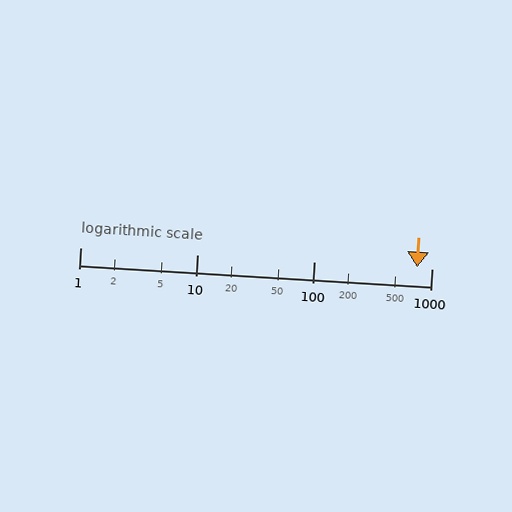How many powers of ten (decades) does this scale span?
The scale spans 3 decades, from 1 to 1000.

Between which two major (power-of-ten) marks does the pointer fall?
The pointer is between 100 and 1000.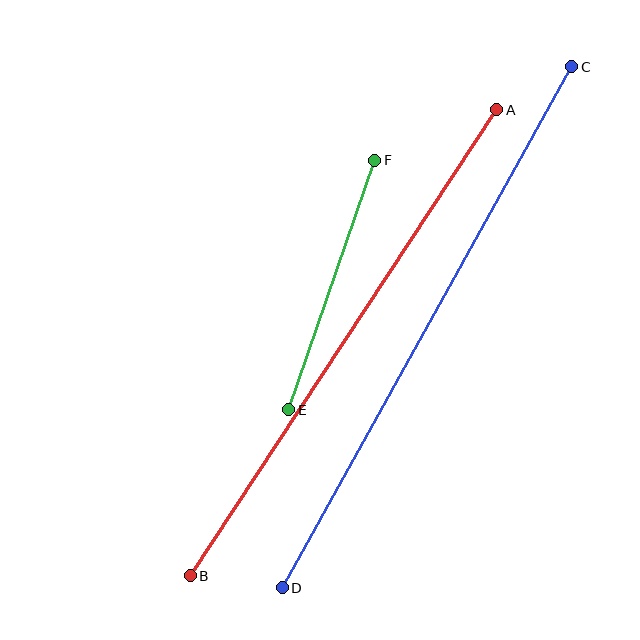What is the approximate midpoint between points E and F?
The midpoint is at approximately (332, 285) pixels.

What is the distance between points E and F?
The distance is approximately 264 pixels.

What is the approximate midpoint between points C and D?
The midpoint is at approximately (427, 327) pixels.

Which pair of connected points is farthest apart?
Points C and D are farthest apart.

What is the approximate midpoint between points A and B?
The midpoint is at approximately (344, 343) pixels.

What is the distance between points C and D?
The distance is approximately 596 pixels.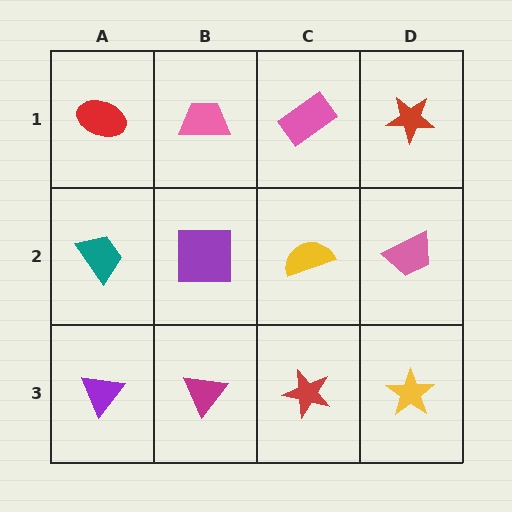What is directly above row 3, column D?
A pink trapezoid.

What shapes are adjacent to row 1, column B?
A purple square (row 2, column B), a red ellipse (row 1, column A), a pink rectangle (row 1, column C).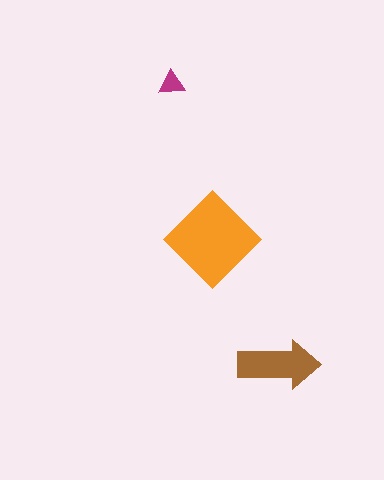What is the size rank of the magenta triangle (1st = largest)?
3rd.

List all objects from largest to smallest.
The orange diamond, the brown arrow, the magenta triangle.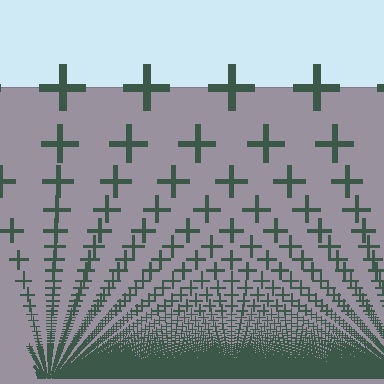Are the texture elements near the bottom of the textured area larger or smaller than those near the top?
Smaller. The gradient is inverted — elements near the bottom are smaller and denser.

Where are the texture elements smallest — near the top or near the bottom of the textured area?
Near the bottom.